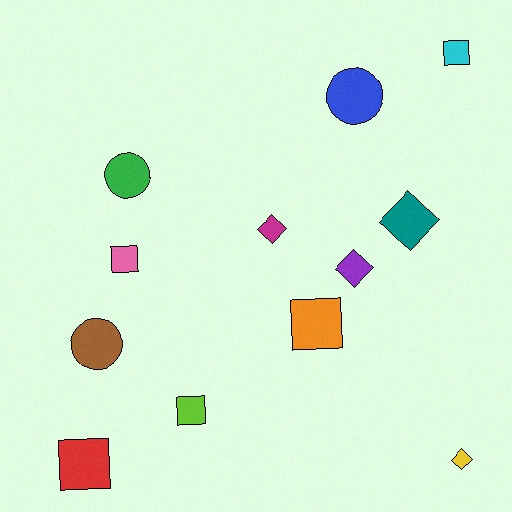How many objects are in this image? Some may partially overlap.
There are 12 objects.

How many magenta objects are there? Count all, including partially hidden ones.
There is 1 magenta object.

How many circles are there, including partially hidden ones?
There are 3 circles.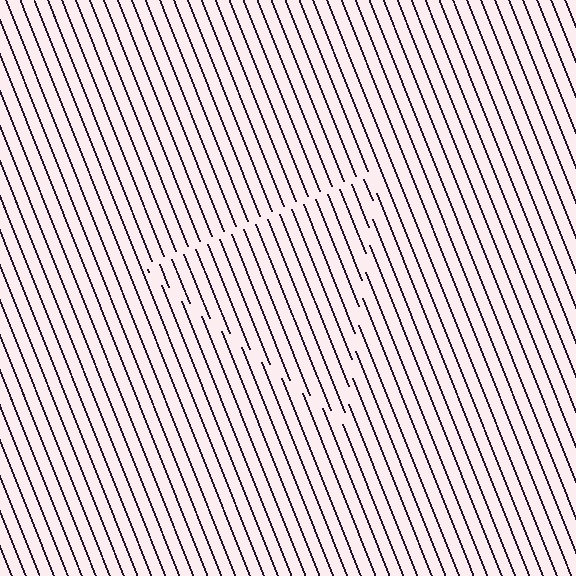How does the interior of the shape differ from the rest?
The interior of the shape contains the same grating, shifted by half a period — the contour is defined by the phase discontinuity where line-ends from the inner and outer gratings abut.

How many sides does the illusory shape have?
3 sides — the line-ends trace a triangle.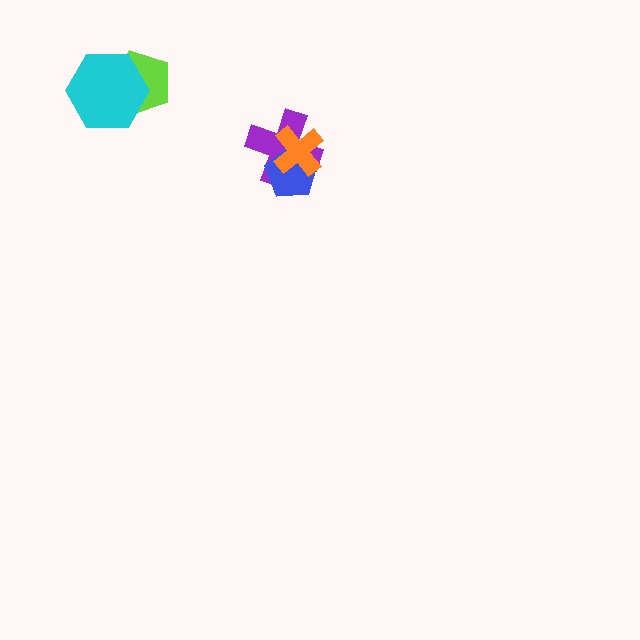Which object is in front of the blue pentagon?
The orange cross is in front of the blue pentagon.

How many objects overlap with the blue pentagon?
2 objects overlap with the blue pentagon.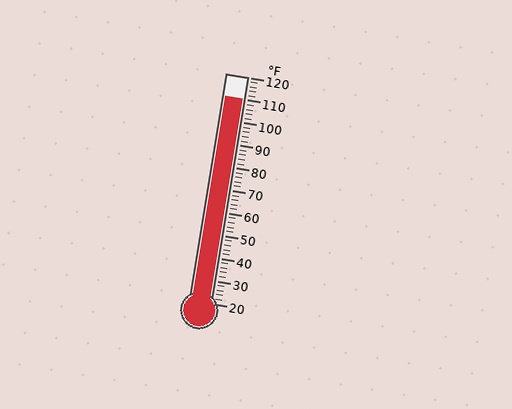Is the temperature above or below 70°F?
The temperature is above 70°F.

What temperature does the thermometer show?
The thermometer shows approximately 110°F.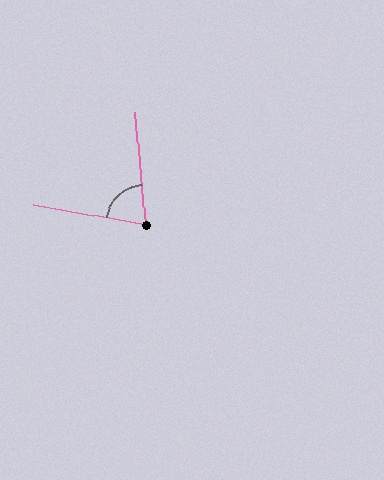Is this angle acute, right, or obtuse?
It is acute.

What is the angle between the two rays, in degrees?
Approximately 74 degrees.